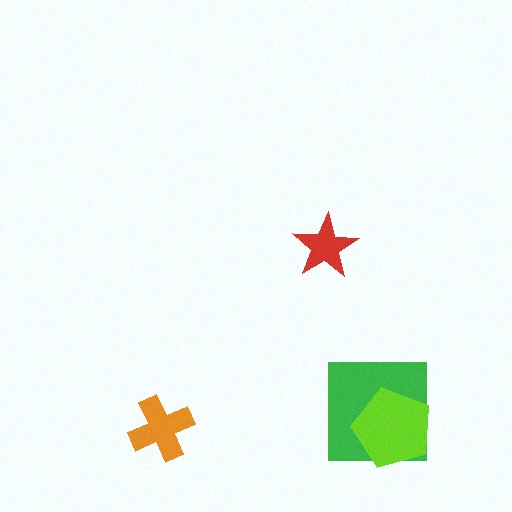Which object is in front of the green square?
The lime pentagon is in front of the green square.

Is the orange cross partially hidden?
No, no other shape covers it.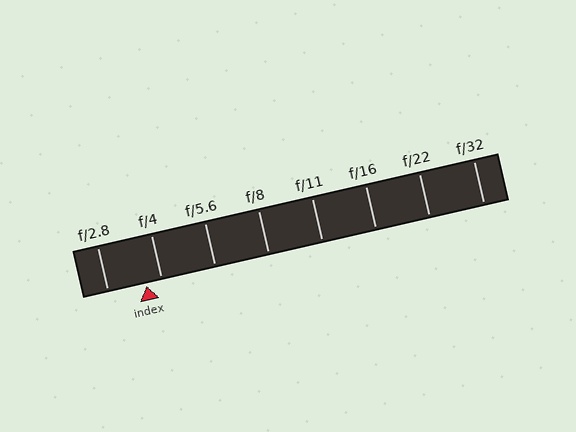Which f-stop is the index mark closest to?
The index mark is closest to f/4.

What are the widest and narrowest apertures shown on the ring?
The widest aperture shown is f/2.8 and the narrowest is f/32.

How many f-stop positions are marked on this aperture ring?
There are 8 f-stop positions marked.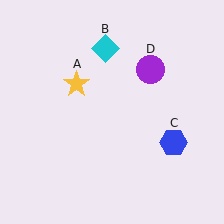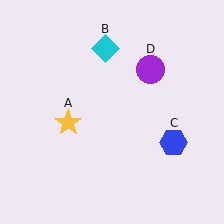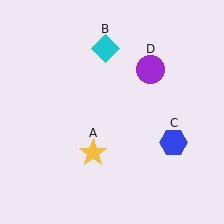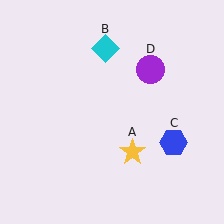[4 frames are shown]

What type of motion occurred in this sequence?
The yellow star (object A) rotated counterclockwise around the center of the scene.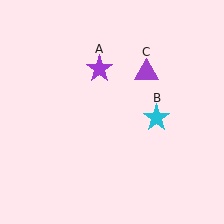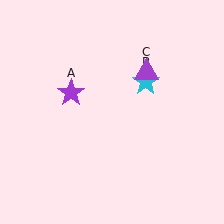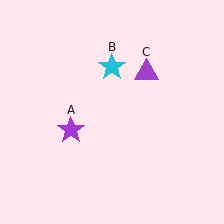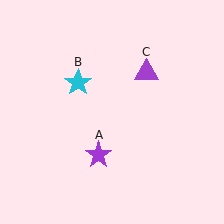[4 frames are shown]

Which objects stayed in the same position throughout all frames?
Purple triangle (object C) remained stationary.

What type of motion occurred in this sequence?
The purple star (object A), cyan star (object B) rotated counterclockwise around the center of the scene.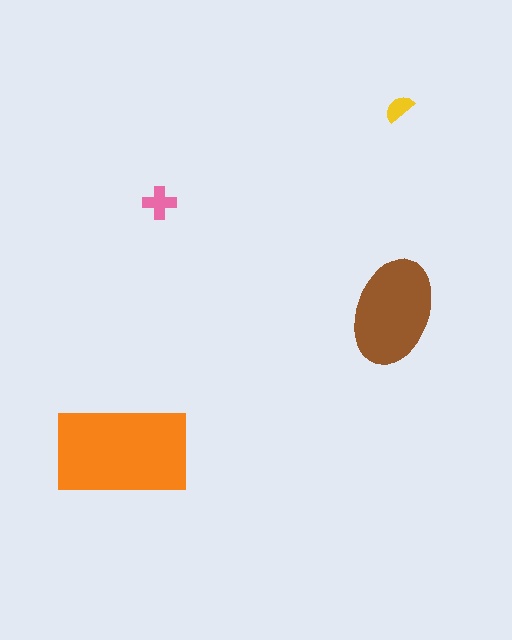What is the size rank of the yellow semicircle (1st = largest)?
4th.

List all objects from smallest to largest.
The yellow semicircle, the pink cross, the brown ellipse, the orange rectangle.